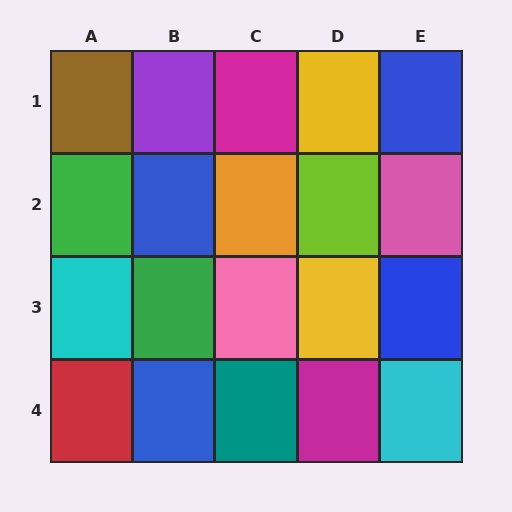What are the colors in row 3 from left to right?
Cyan, green, pink, yellow, blue.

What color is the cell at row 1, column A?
Brown.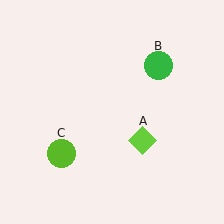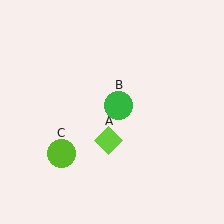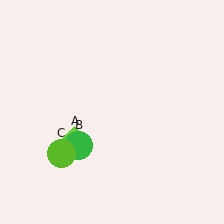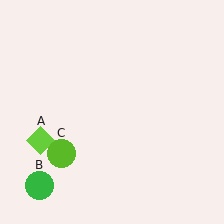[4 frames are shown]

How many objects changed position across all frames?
2 objects changed position: lime diamond (object A), green circle (object B).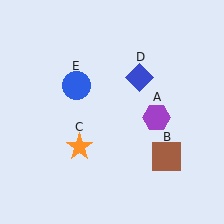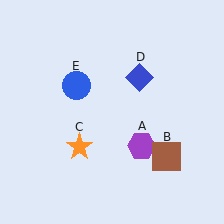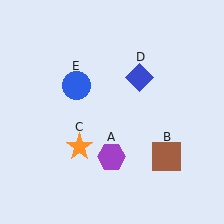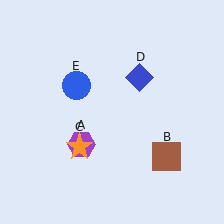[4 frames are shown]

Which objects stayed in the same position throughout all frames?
Brown square (object B) and orange star (object C) and blue diamond (object D) and blue circle (object E) remained stationary.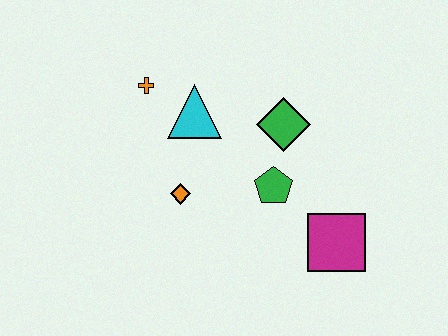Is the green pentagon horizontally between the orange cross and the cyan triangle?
No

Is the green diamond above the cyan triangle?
No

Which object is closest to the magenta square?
The green pentagon is closest to the magenta square.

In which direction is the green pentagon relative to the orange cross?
The green pentagon is to the right of the orange cross.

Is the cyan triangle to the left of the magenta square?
Yes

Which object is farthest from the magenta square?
The orange cross is farthest from the magenta square.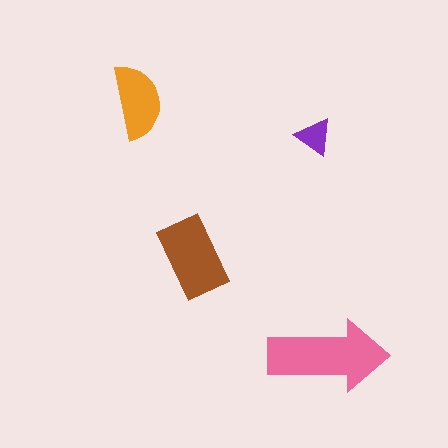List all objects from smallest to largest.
The purple triangle, the orange semicircle, the brown rectangle, the pink arrow.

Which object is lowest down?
The pink arrow is bottommost.